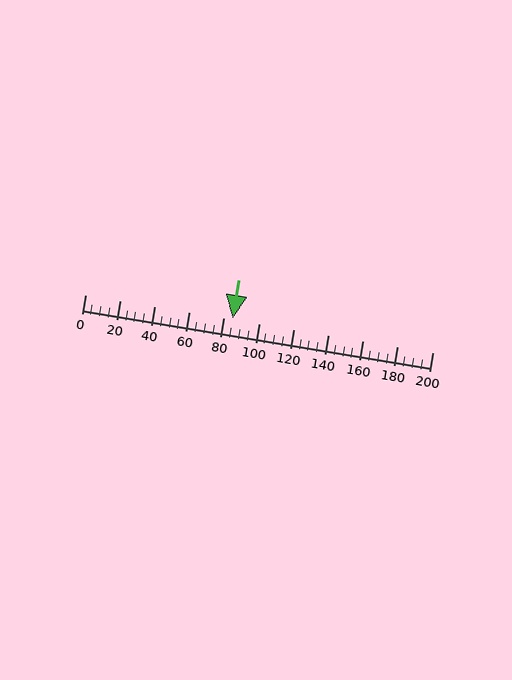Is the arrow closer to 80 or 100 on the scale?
The arrow is closer to 80.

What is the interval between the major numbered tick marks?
The major tick marks are spaced 20 units apart.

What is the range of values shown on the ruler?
The ruler shows values from 0 to 200.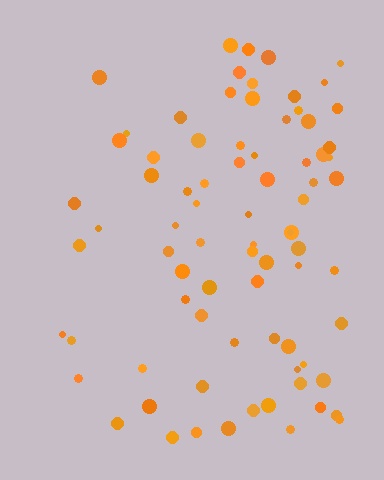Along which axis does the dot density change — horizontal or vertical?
Horizontal.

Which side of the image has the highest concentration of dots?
The right.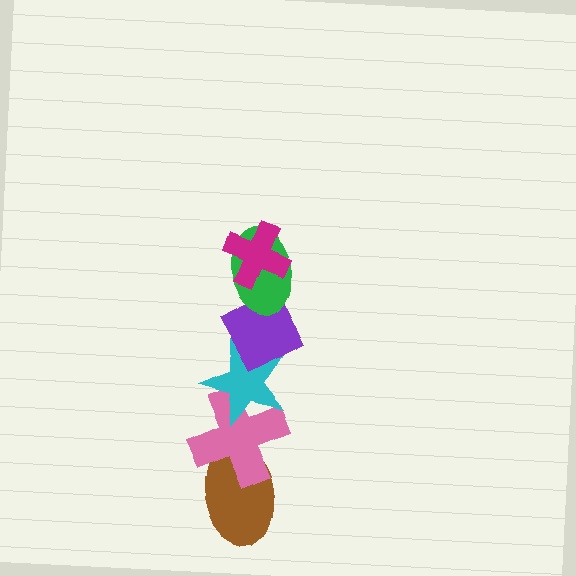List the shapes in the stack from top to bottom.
From top to bottom: the magenta cross, the green ellipse, the purple diamond, the cyan star, the pink cross, the brown ellipse.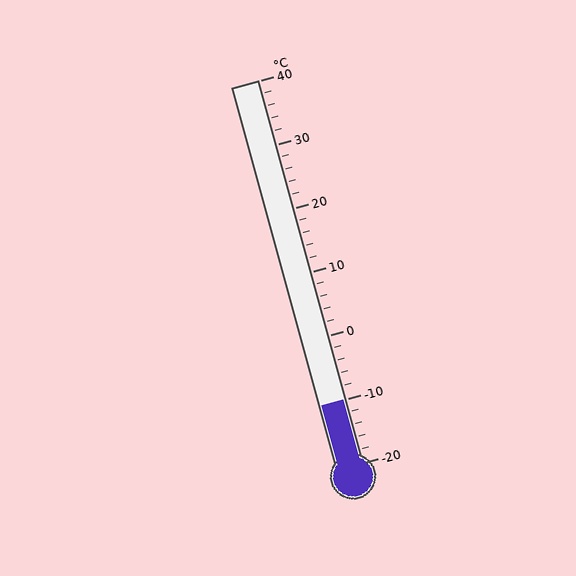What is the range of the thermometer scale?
The thermometer scale ranges from -20°C to 40°C.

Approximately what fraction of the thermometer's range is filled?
The thermometer is filled to approximately 15% of its range.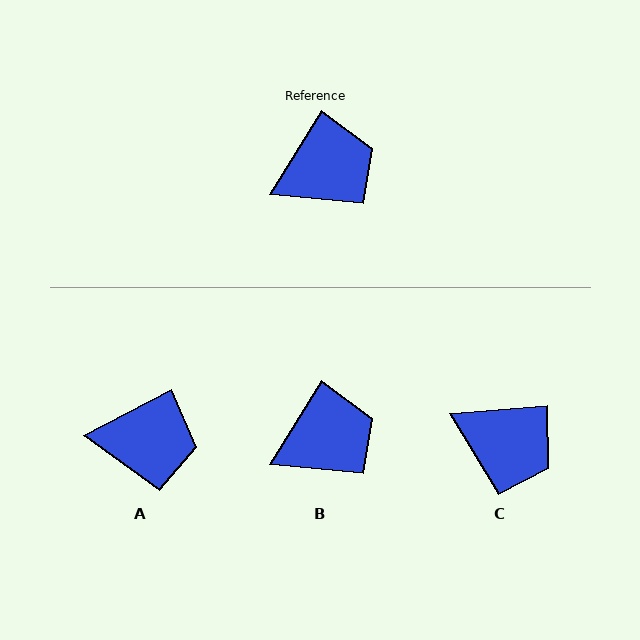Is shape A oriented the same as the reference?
No, it is off by about 30 degrees.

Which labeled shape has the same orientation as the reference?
B.